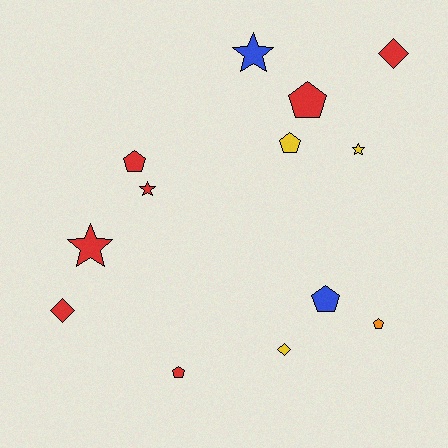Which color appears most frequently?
Red, with 7 objects.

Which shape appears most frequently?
Pentagon, with 6 objects.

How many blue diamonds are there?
There are no blue diamonds.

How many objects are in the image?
There are 13 objects.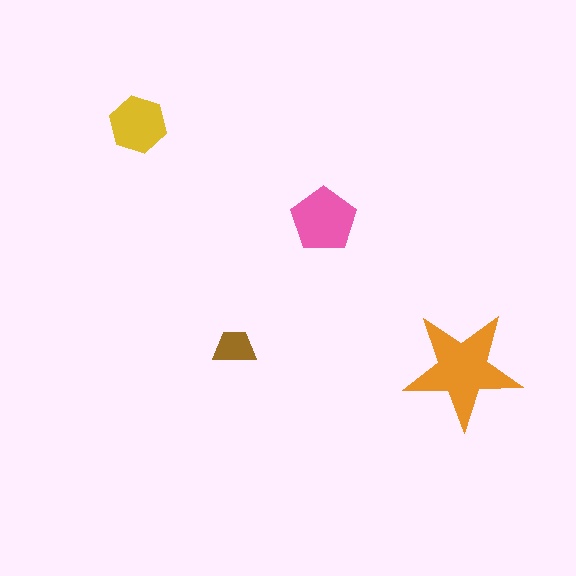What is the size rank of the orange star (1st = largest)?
1st.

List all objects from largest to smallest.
The orange star, the pink pentagon, the yellow hexagon, the brown trapezoid.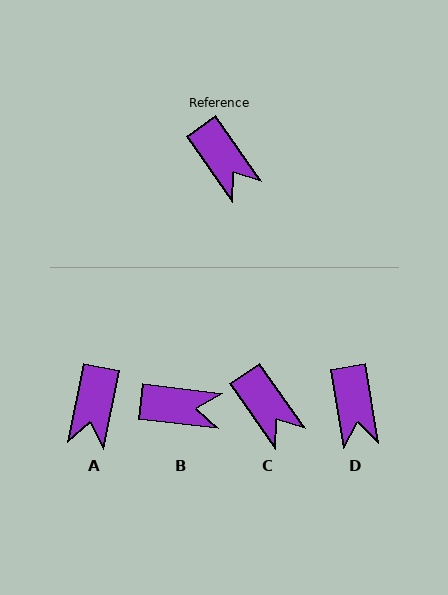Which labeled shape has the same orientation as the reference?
C.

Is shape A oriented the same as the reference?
No, it is off by about 46 degrees.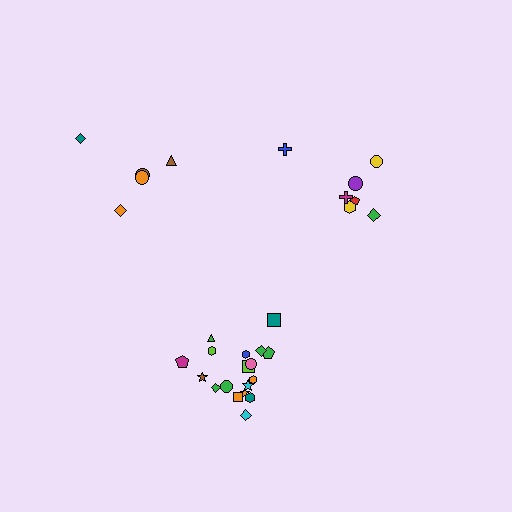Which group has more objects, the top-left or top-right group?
The top-right group.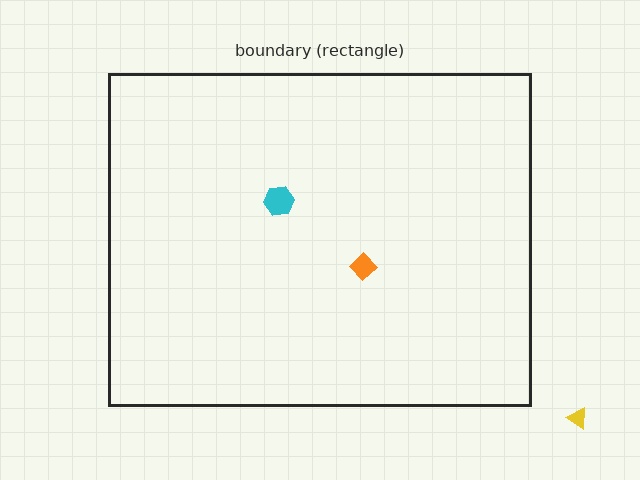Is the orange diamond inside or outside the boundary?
Inside.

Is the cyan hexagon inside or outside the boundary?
Inside.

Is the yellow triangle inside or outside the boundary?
Outside.